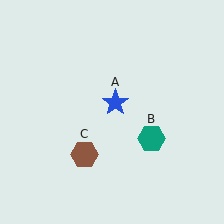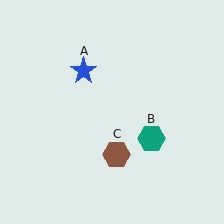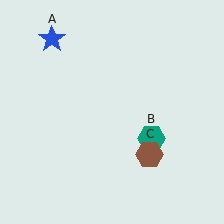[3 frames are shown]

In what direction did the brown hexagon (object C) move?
The brown hexagon (object C) moved right.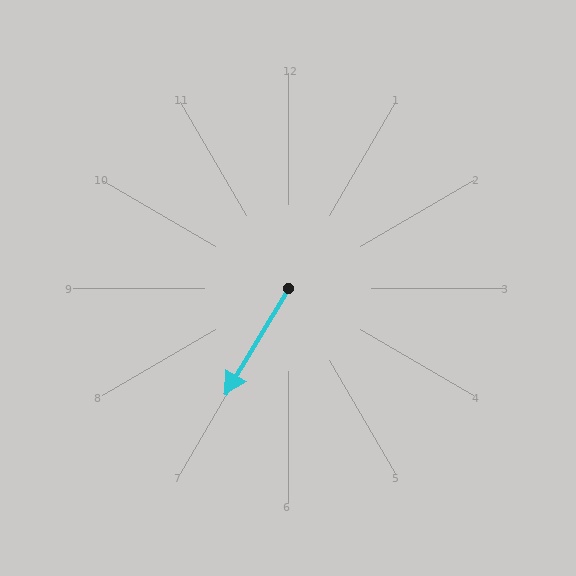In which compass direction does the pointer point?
Southwest.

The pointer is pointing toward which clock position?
Roughly 7 o'clock.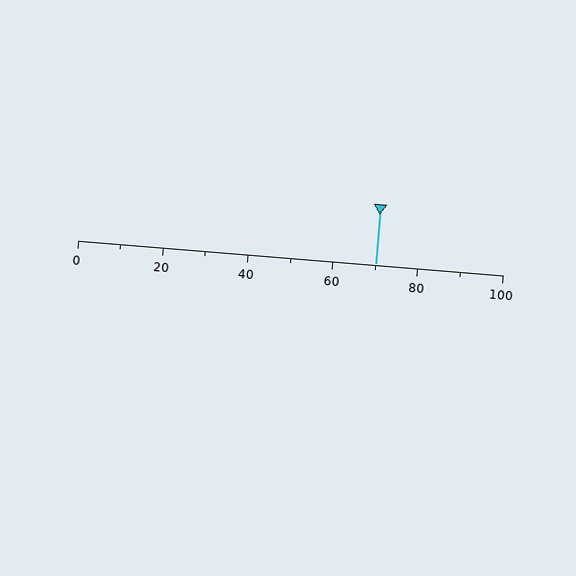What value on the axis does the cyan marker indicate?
The marker indicates approximately 70.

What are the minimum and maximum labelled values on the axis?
The axis runs from 0 to 100.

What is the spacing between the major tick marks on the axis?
The major ticks are spaced 20 apart.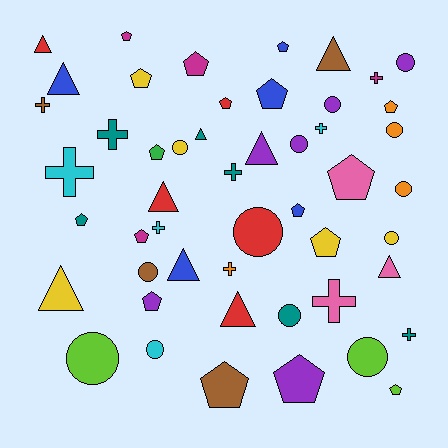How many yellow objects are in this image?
There are 5 yellow objects.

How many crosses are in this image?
There are 10 crosses.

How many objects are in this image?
There are 50 objects.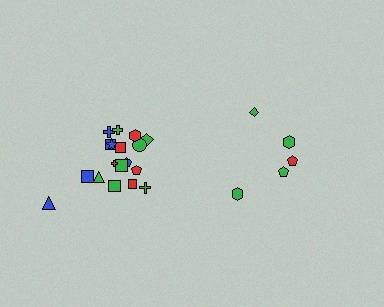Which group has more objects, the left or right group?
The left group.